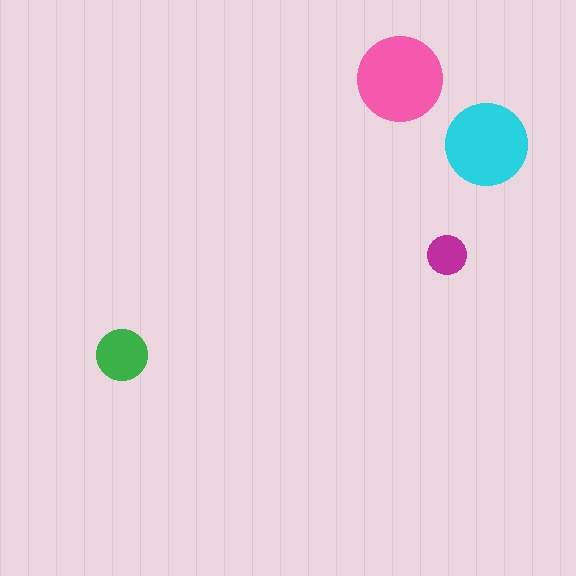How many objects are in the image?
There are 4 objects in the image.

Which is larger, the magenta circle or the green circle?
The green one.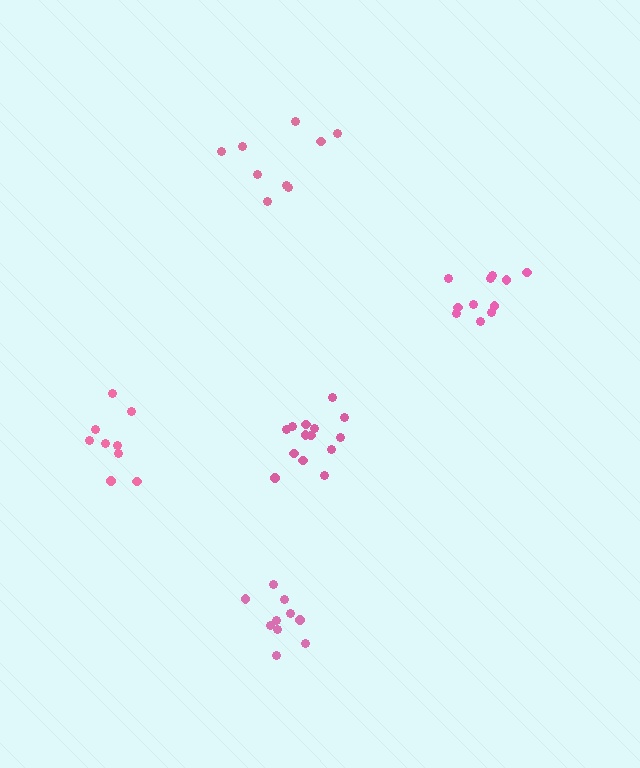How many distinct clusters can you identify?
There are 5 distinct clusters.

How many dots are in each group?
Group 1: 11 dots, Group 2: 9 dots, Group 3: 10 dots, Group 4: 9 dots, Group 5: 14 dots (53 total).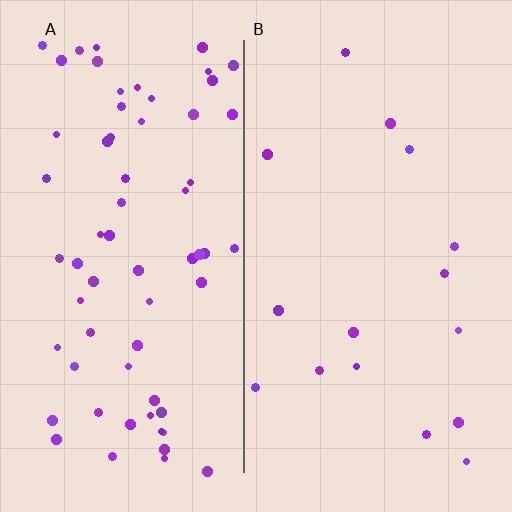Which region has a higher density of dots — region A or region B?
A (the left).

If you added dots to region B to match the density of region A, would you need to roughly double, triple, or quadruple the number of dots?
Approximately quadruple.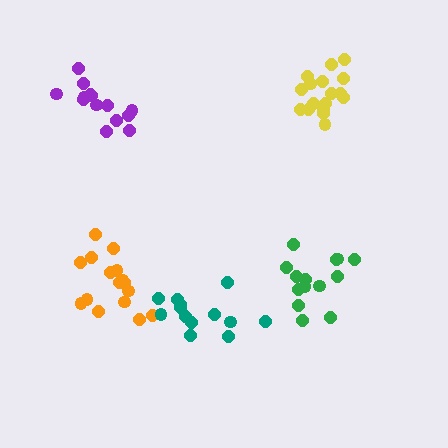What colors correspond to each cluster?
The clusters are colored: orange, green, teal, yellow, purple.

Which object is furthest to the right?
The yellow cluster is rightmost.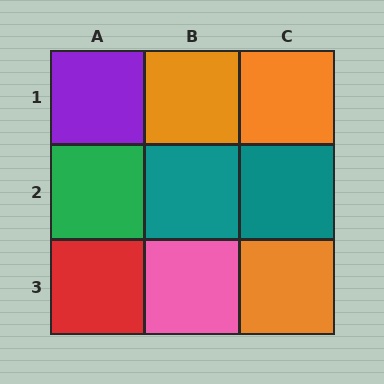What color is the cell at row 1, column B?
Orange.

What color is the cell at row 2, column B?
Teal.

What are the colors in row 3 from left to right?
Red, pink, orange.